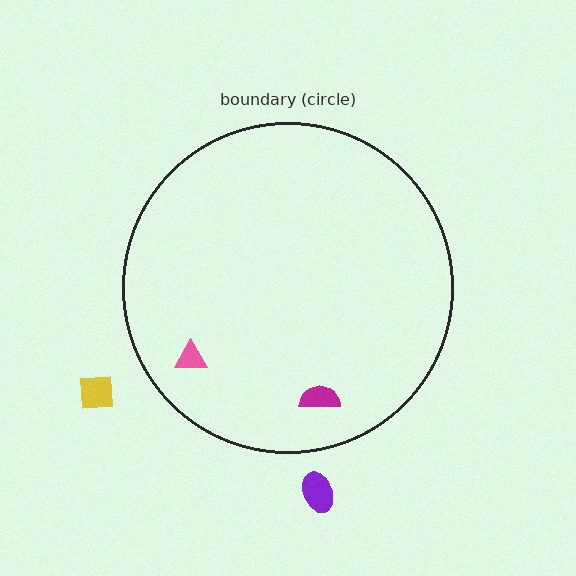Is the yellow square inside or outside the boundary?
Outside.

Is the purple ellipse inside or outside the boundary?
Outside.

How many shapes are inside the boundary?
2 inside, 2 outside.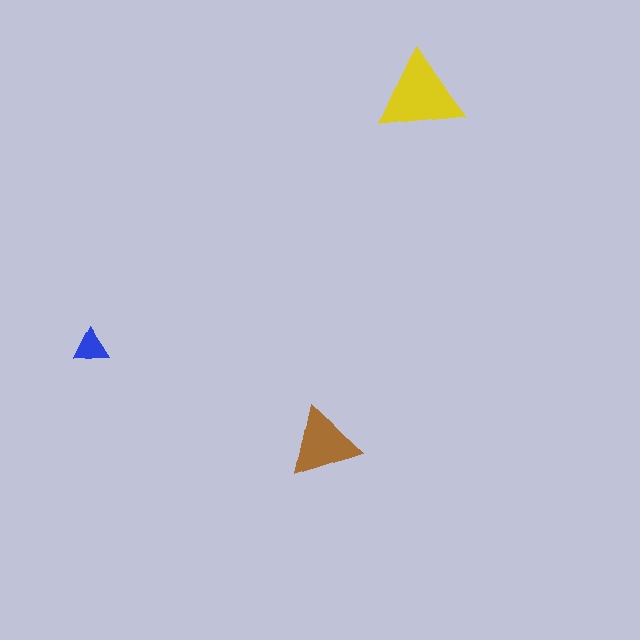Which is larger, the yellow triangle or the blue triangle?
The yellow one.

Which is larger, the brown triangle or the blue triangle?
The brown one.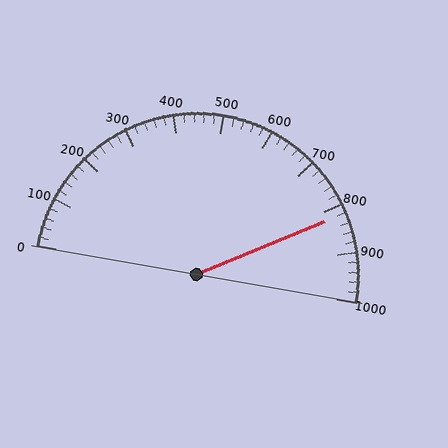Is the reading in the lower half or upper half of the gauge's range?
The reading is in the upper half of the range (0 to 1000).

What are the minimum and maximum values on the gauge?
The gauge ranges from 0 to 1000.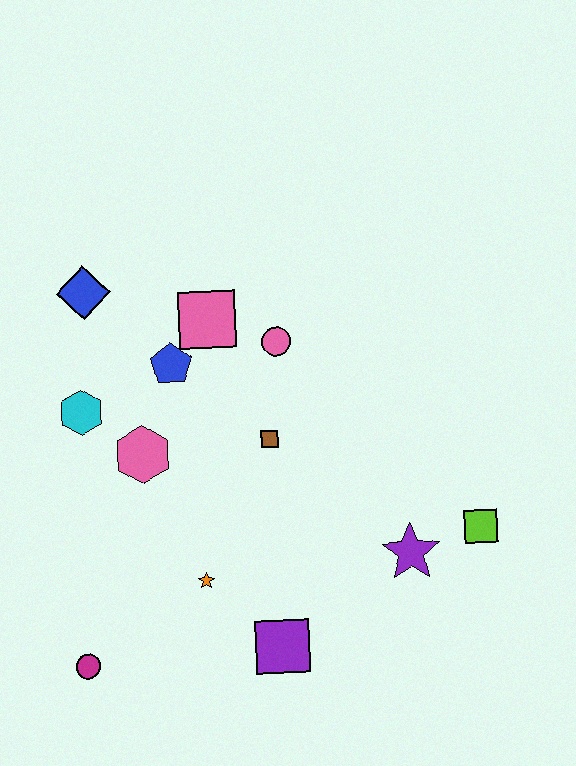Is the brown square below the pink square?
Yes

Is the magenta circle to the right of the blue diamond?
No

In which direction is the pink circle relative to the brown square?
The pink circle is above the brown square.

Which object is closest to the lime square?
The purple star is closest to the lime square.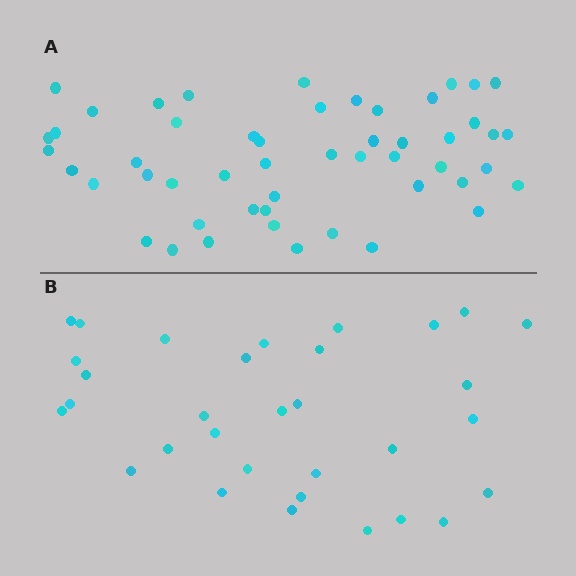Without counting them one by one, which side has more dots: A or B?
Region A (the top region) has more dots.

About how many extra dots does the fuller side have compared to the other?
Region A has approximately 20 more dots than region B.